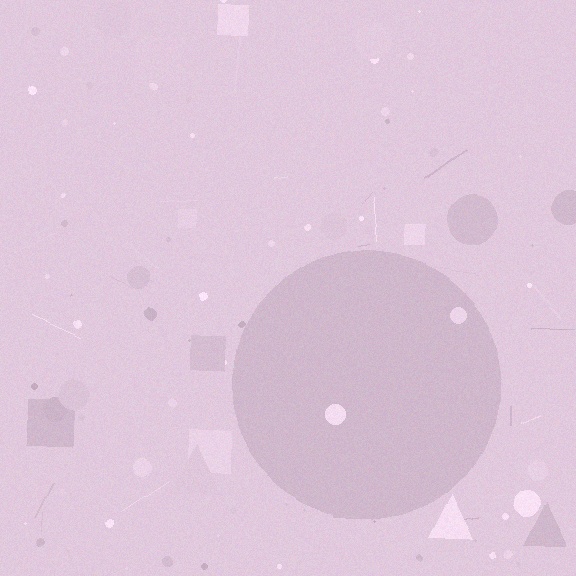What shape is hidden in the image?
A circle is hidden in the image.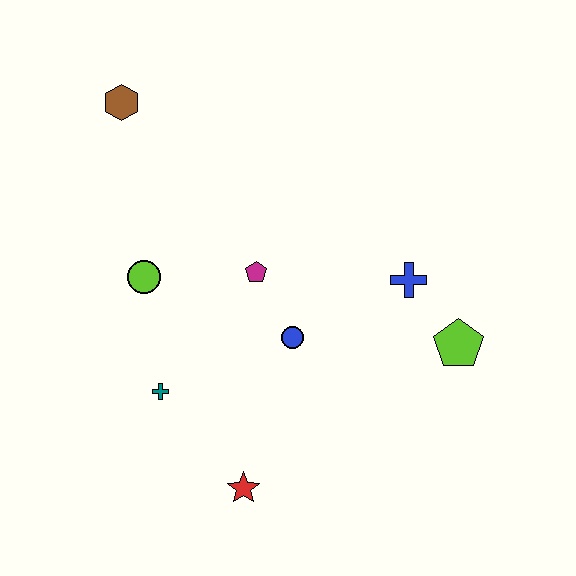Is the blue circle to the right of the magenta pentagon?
Yes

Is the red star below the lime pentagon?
Yes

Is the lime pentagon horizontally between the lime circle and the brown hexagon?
No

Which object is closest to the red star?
The teal cross is closest to the red star.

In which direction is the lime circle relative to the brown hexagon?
The lime circle is below the brown hexagon.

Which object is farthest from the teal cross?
The lime pentagon is farthest from the teal cross.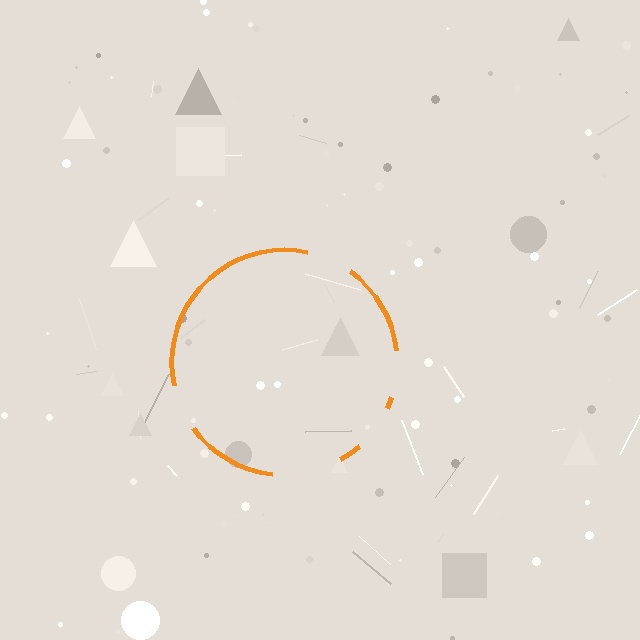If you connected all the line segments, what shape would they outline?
They would outline a circle.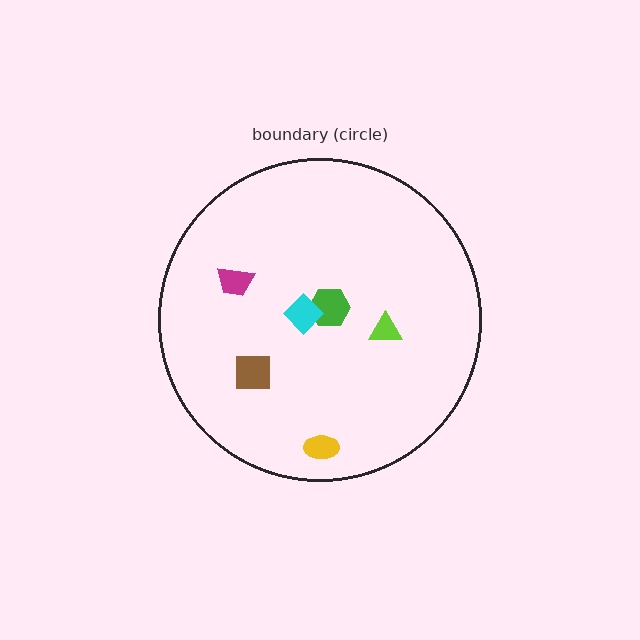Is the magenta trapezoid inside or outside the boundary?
Inside.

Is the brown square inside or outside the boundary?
Inside.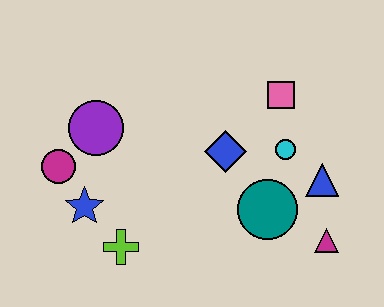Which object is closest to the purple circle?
The magenta circle is closest to the purple circle.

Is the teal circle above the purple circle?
No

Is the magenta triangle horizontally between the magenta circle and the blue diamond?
No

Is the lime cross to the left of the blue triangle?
Yes